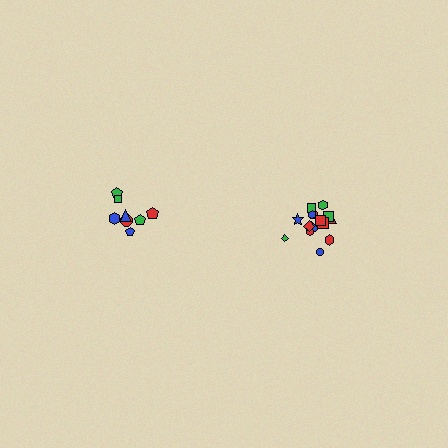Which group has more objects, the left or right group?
The right group.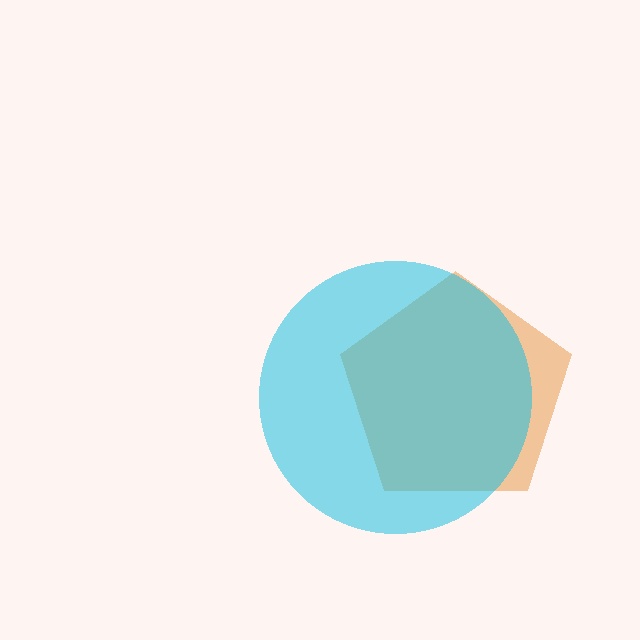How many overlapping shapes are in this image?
There are 2 overlapping shapes in the image.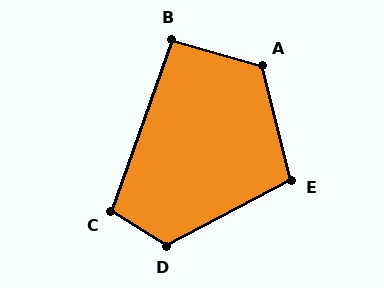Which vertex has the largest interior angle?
D, at approximately 120 degrees.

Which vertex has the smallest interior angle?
B, at approximately 94 degrees.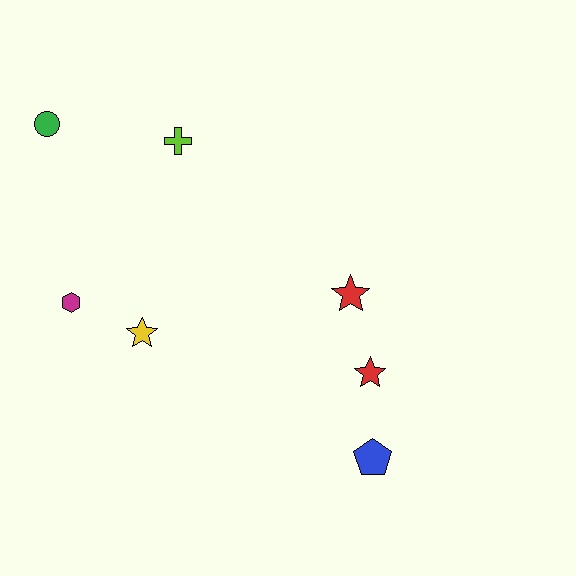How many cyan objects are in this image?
There are no cyan objects.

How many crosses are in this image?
There is 1 cross.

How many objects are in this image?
There are 7 objects.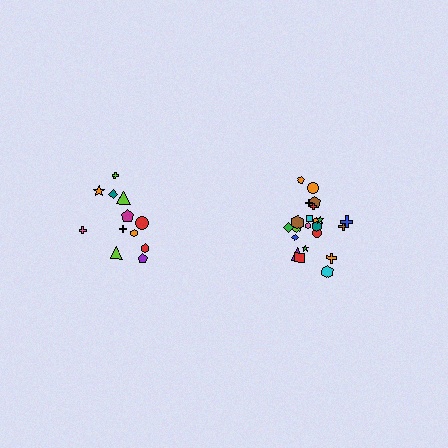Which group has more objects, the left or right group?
The right group.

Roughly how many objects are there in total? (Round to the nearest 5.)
Roughly 35 objects in total.